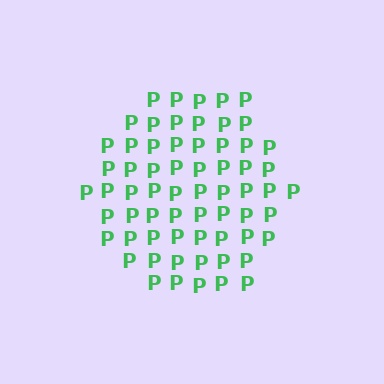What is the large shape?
The large shape is a hexagon.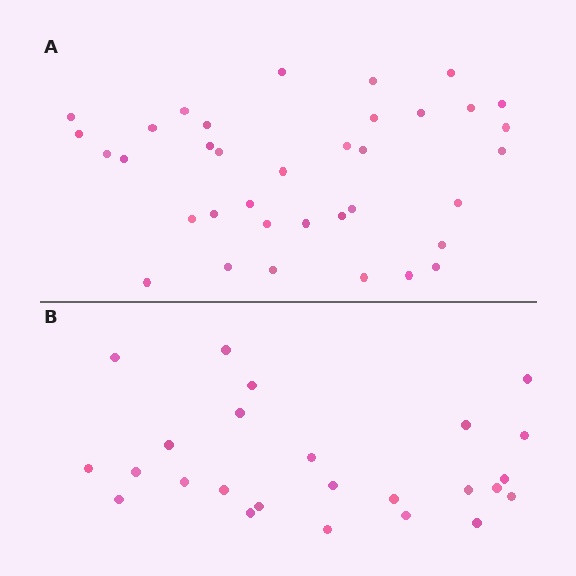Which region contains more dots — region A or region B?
Region A (the top region) has more dots.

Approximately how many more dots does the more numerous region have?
Region A has roughly 12 or so more dots than region B.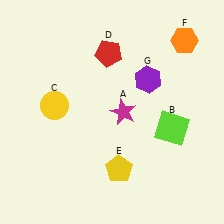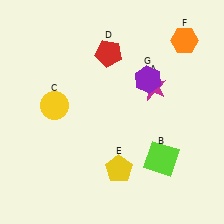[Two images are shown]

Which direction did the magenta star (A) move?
The magenta star (A) moved right.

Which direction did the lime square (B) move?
The lime square (B) moved down.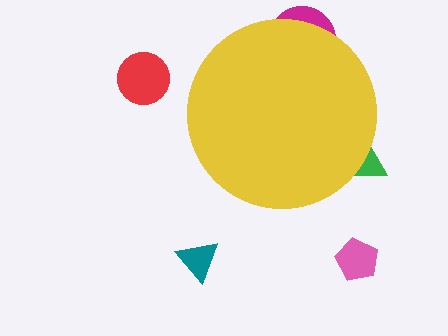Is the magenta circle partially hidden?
Yes, the magenta circle is partially hidden behind the yellow circle.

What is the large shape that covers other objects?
A yellow circle.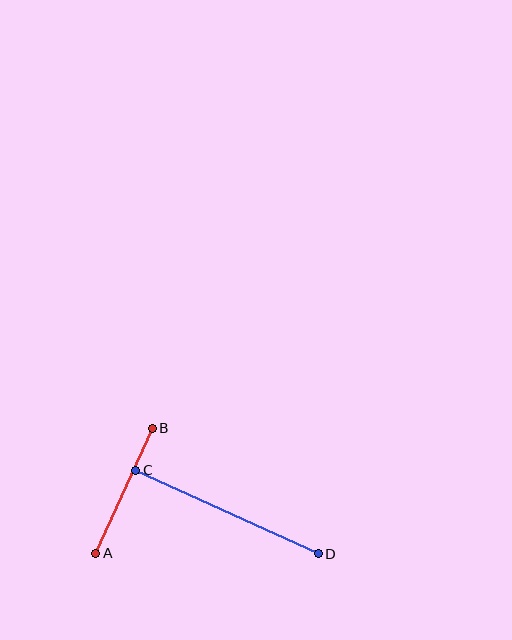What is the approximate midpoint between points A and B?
The midpoint is at approximately (124, 491) pixels.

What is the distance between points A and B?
The distance is approximately 137 pixels.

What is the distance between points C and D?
The distance is approximately 201 pixels.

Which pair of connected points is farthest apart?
Points C and D are farthest apart.